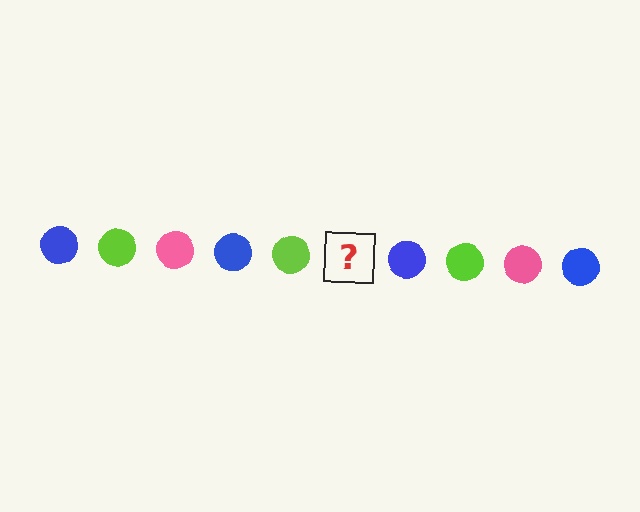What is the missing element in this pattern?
The missing element is a pink circle.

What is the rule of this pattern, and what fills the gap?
The rule is that the pattern cycles through blue, lime, pink circles. The gap should be filled with a pink circle.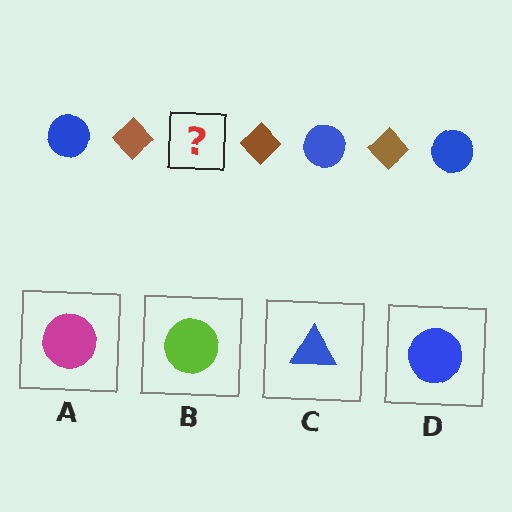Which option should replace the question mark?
Option D.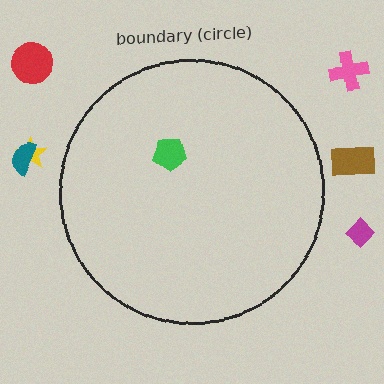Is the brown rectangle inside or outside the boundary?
Outside.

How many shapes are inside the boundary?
1 inside, 6 outside.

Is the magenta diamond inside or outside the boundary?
Outside.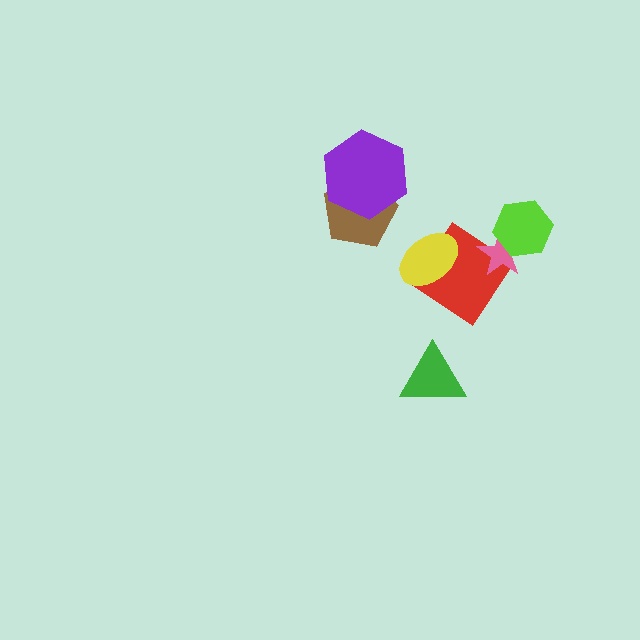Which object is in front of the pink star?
The lime hexagon is in front of the pink star.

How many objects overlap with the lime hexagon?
1 object overlaps with the lime hexagon.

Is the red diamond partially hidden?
Yes, it is partially covered by another shape.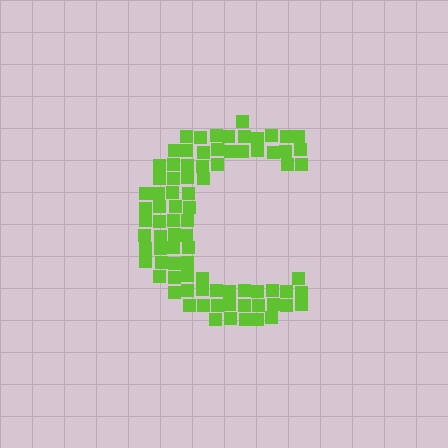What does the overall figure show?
The overall figure shows the letter C.